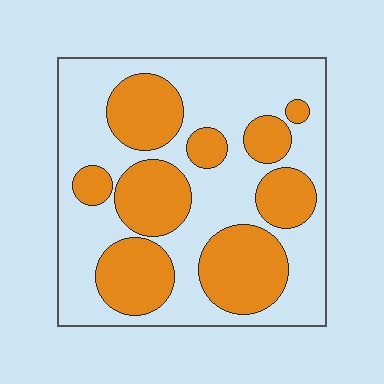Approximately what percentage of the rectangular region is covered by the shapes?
Approximately 40%.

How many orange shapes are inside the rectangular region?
9.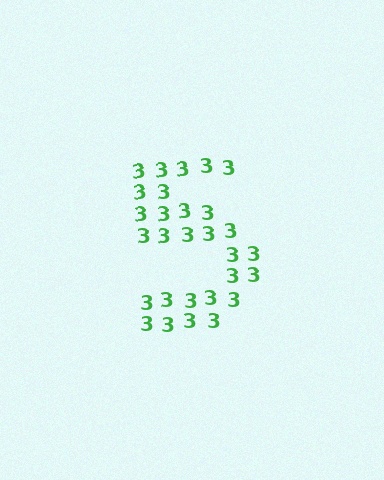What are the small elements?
The small elements are digit 3's.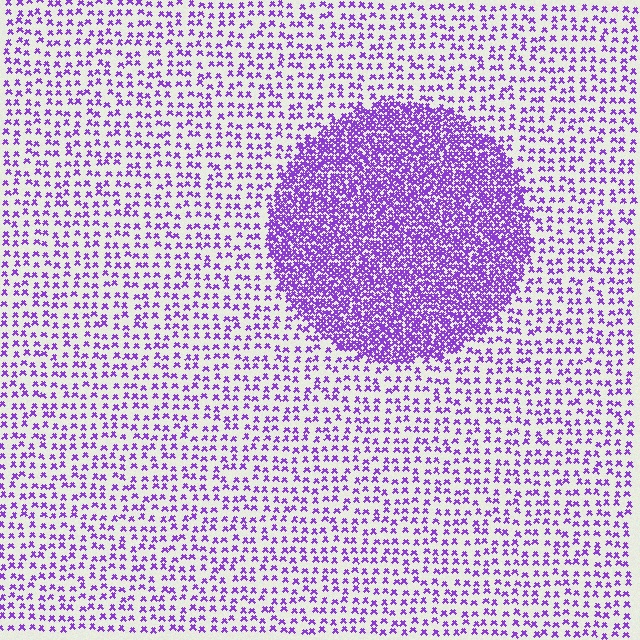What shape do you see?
I see a circle.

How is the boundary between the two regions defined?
The boundary is defined by a change in element density (approximately 2.9x ratio). All elements are the same color, size, and shape.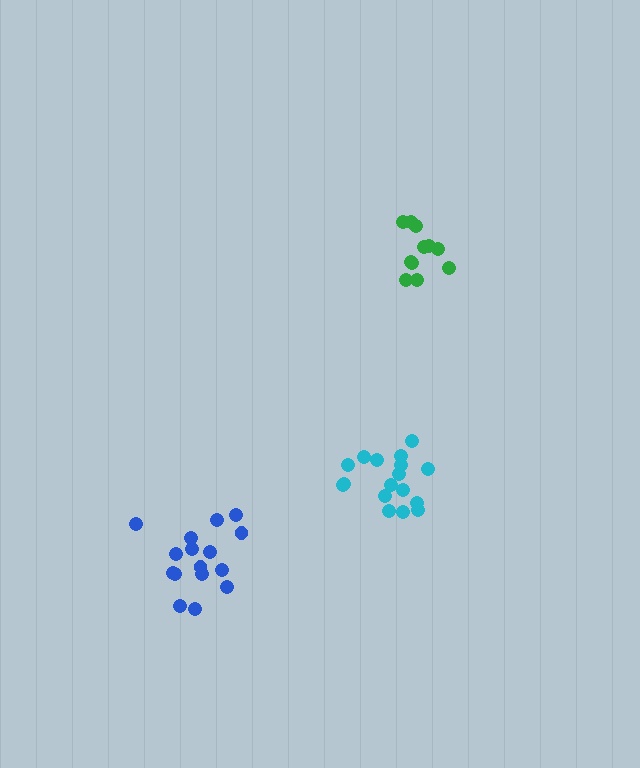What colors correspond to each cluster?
The clusters are colored: blue, cyan, green.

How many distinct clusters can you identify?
There are 3 distinct clusters.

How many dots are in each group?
Group 1: 16 dots, Group 2: 17 dots, Group 3: 11 dots (44 total).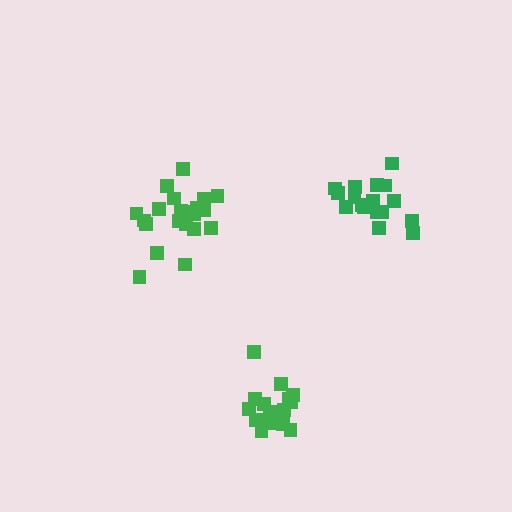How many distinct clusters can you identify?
There are 3 distinct clusters.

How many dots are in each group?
Group 1: 17 dots, Group 2: 21 dots, Group 3: 17 dots (55 total).